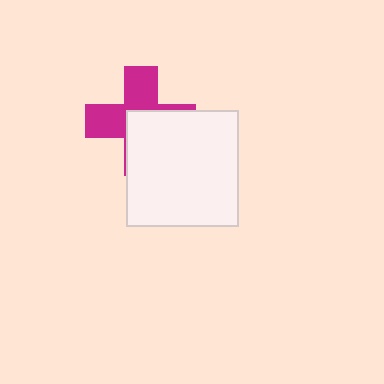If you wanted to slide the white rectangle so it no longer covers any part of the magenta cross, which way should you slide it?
Slide it toward the lower-right — that is the most direct way to separate the two shapes.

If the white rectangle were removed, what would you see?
You would see the complete magenta cross.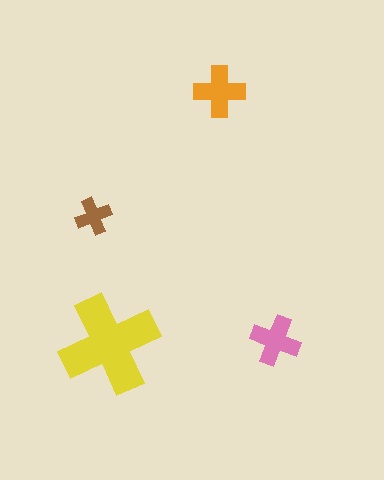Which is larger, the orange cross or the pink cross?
The orange one.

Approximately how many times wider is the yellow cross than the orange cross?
About 2 times wider.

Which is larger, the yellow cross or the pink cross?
The yellow one.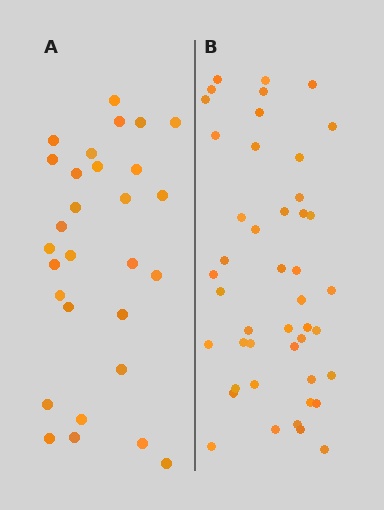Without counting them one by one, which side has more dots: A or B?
Region B (the right region) has more dots.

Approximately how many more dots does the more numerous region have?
Region B has approximately 15 more dots than region A.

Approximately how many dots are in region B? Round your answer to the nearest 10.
About 40 dots. (The exact count is 45, which rounds to 40.)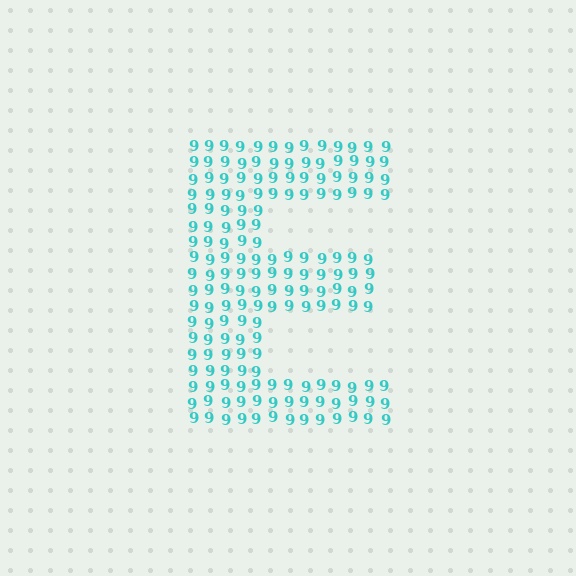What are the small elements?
The small elements are digit 9's.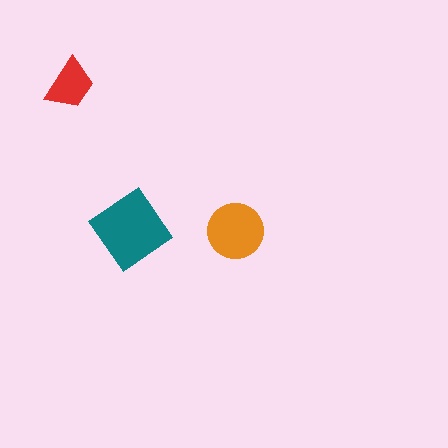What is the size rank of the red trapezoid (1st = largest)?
3rd.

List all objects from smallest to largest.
The red trapezoid, the orange circle, the teal diamond.